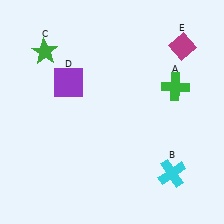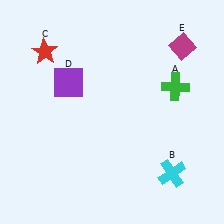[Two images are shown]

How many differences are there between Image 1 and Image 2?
There is 1 difference between the two images.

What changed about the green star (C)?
In Image 1, C is green. In Image 2, it changed to red.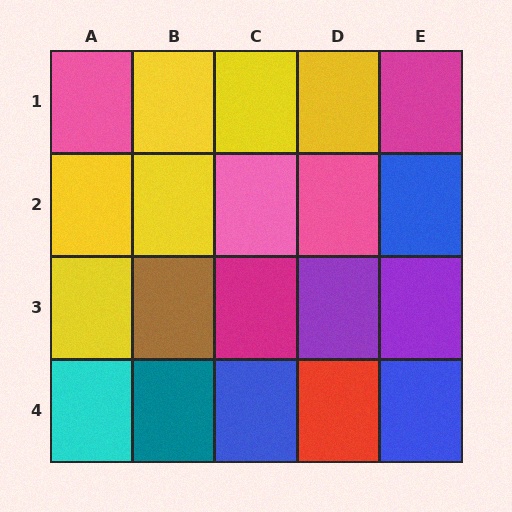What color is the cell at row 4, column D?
Red.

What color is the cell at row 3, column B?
Brown.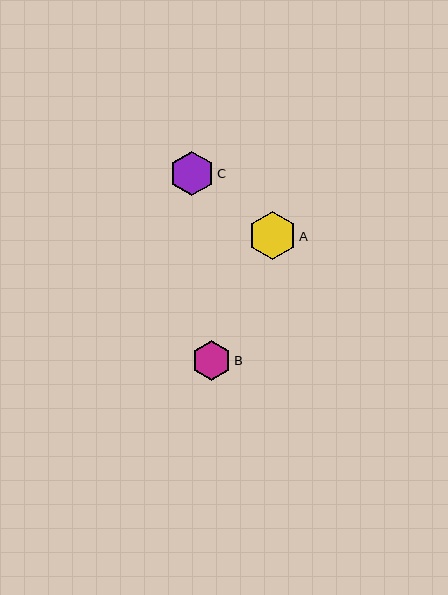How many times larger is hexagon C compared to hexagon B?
Hexagon C is approximately 1.1 times the size of hexagon B.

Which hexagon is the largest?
Hexagon A is the largest with a size of approximately 48 pixels.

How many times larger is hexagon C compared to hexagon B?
Hexagon C is approximately 1.1 times the size of hexagon B.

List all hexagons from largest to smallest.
From largest to smallest: A, C, B.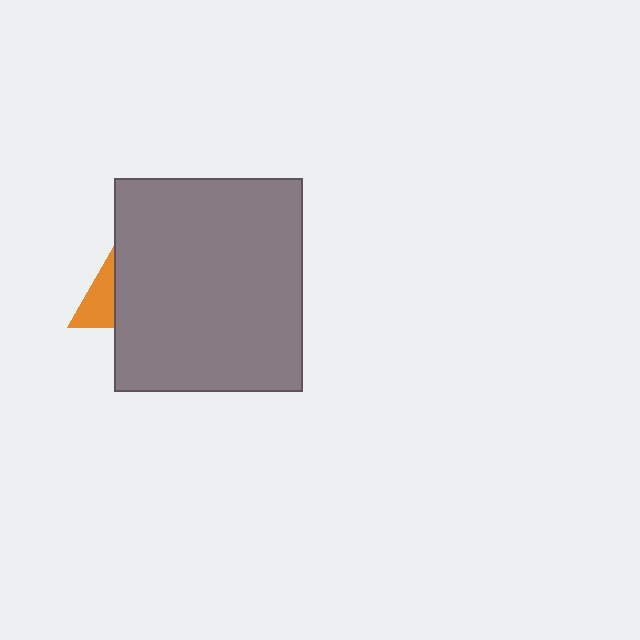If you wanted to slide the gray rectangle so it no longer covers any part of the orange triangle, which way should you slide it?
Slide it right — that is the most direct way to separate the two shapes.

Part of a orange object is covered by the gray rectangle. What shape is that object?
It is a triangle.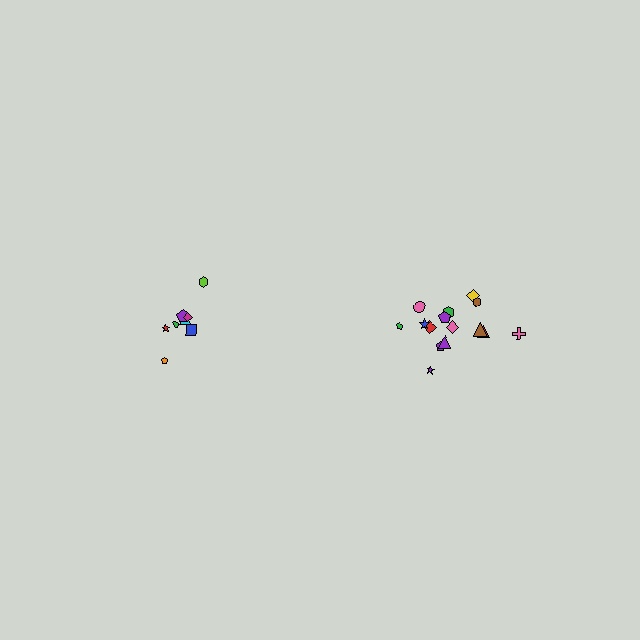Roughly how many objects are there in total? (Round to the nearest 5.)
Roughly 25 objects in total.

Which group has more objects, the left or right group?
The right group.